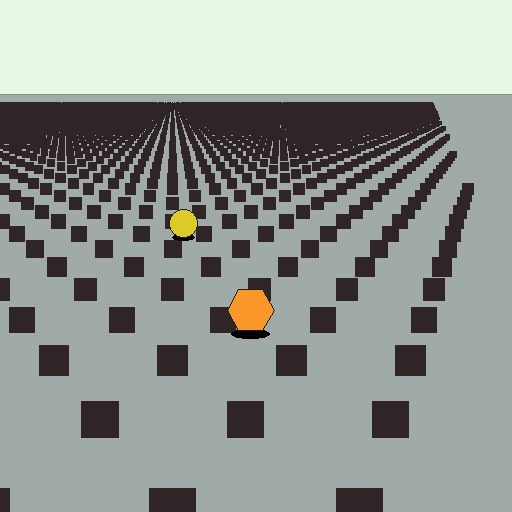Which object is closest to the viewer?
The orange hexagon is closest. The texture marks near it are larger and more spread out.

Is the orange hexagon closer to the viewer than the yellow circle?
Yes. The orange hexagon is closer — you can tell from the texture gradient: the ground texture is coarser near it.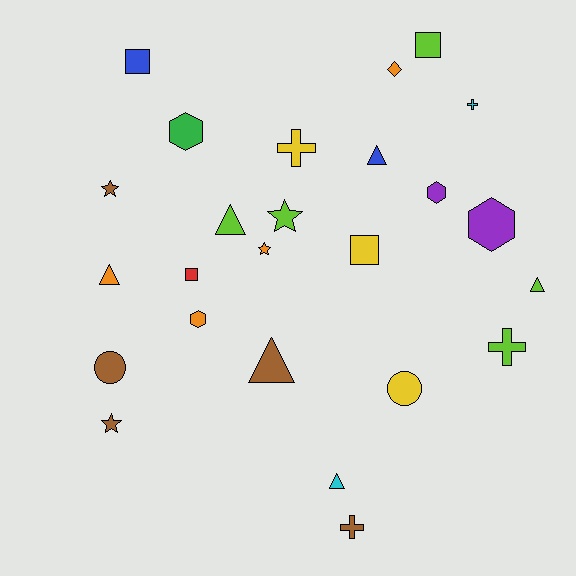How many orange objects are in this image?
There are 4 orange objects.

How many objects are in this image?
There are 25 objects.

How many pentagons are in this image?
There are no pentagons.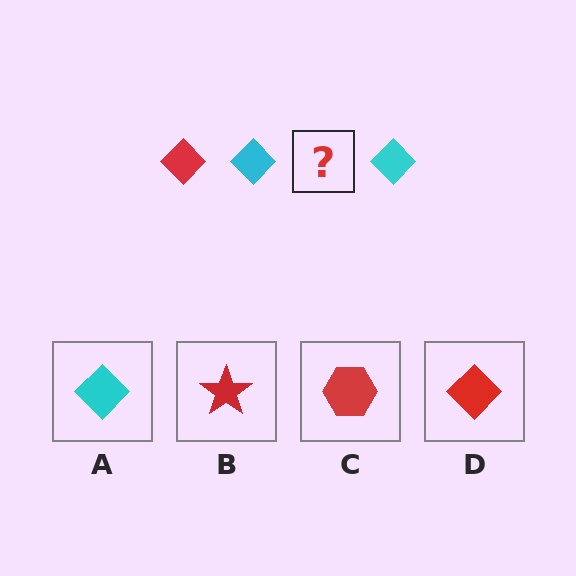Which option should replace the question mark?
Option D.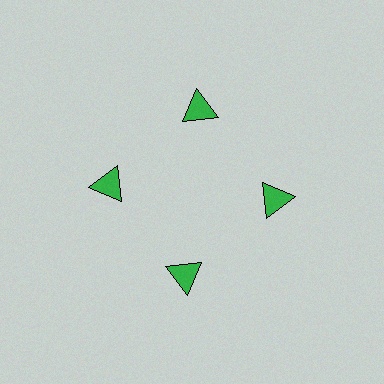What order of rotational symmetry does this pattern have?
This pattern has 4-fold rotational symmetry.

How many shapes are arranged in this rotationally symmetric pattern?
There are 4 shapes, arranged in 4 groups of 1.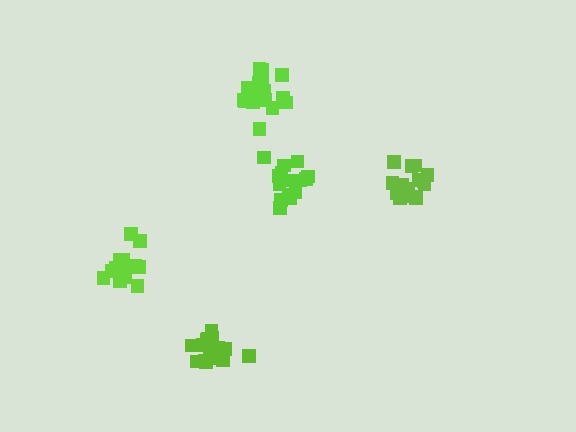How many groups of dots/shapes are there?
There are 5 groups.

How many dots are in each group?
Group 1: 21 dots, Group 2: 15 dots, Group 3: 15 dots, Group 4: 21 dots, Group 5: 17 dots (89 total).